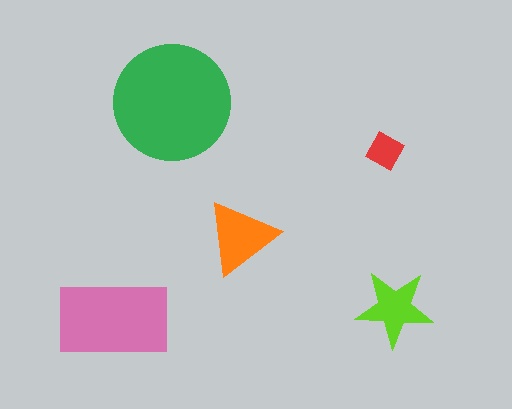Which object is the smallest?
The red diamond.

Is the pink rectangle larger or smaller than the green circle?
Smaller.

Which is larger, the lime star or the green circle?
The green circle.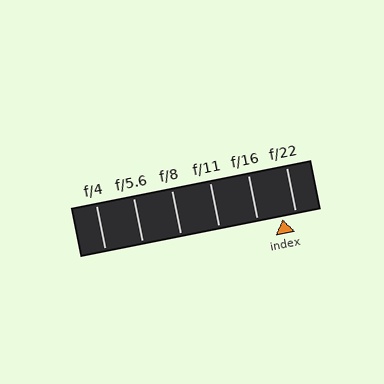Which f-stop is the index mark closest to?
The index mark is closest to f/22.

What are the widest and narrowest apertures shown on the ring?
The widest aperture shown is f/4 and the narrowest is f/22.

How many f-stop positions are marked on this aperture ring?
There are 6 f-stop positions marked.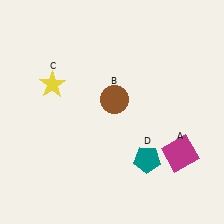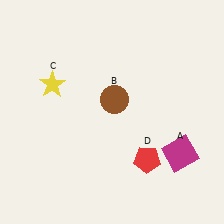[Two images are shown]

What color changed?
The pentagon (D) changed from teal in Image 1 to red in Image 2.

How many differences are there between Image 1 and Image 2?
There is 1 difference between the two images.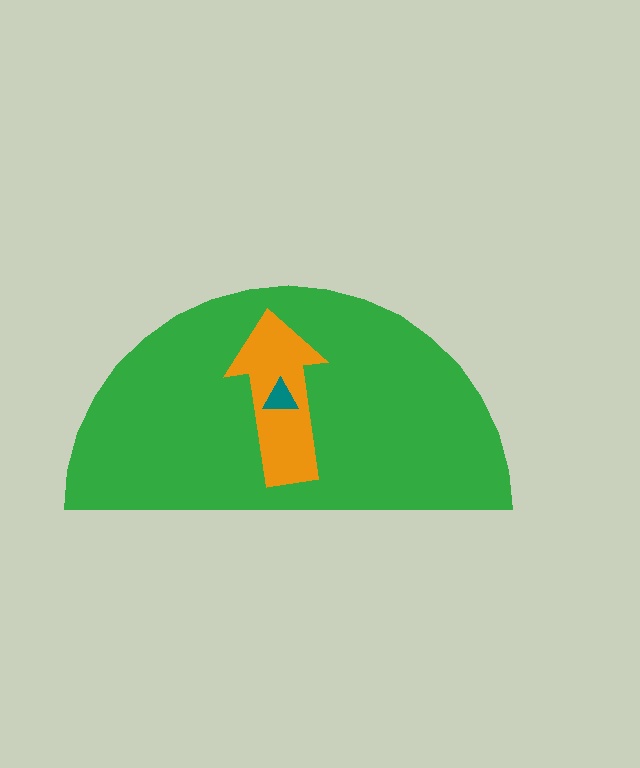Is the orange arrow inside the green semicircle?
Yes.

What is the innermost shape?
The teal triangle.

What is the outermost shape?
The green semicircle.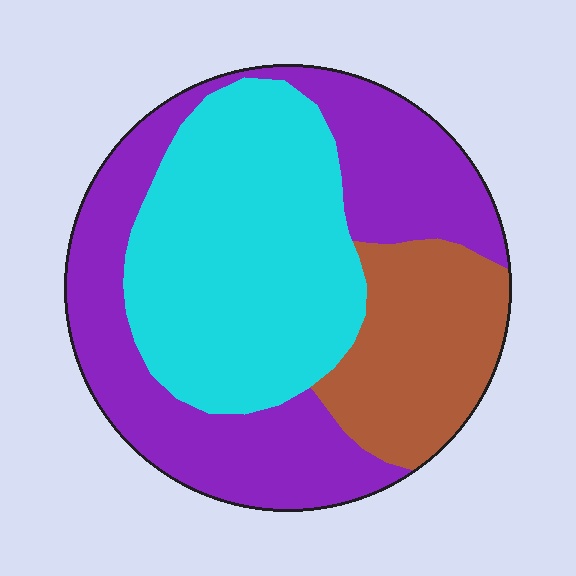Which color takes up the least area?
Brown, at roughly 20%.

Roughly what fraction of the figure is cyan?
Cyan takes up about two fifths (2/5) of the figure.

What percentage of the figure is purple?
Purple covers roughly 40% of the figure.